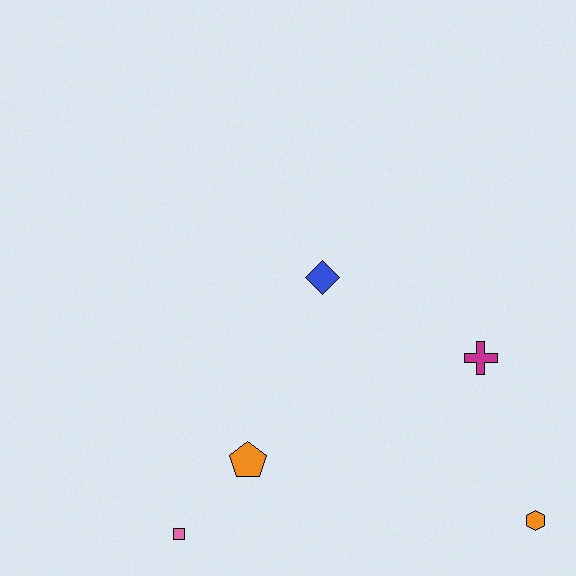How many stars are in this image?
There are no stars.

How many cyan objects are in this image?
There are no cyan objects.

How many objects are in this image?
There are 5 objects.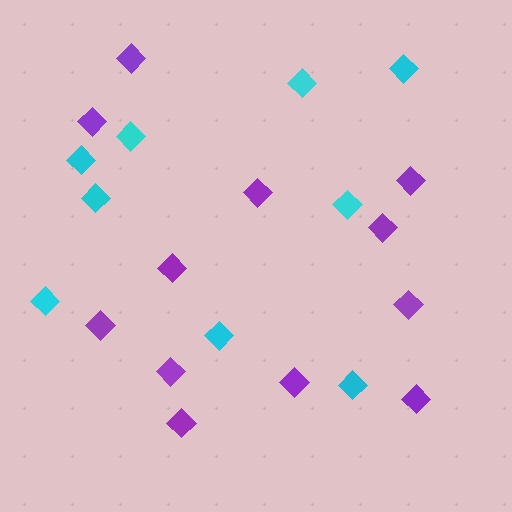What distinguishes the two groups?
There are 2 groups: one group of purple diamonds (12) and one group of cyan diamonds (9).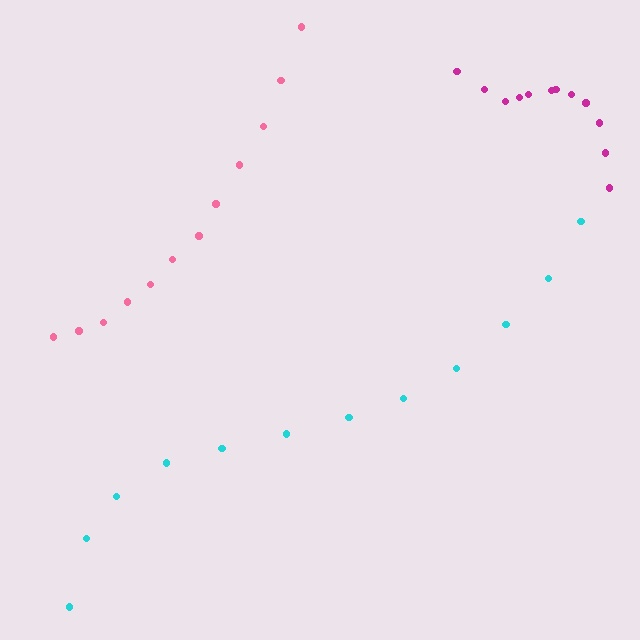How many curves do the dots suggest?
There are 3 distinct paths.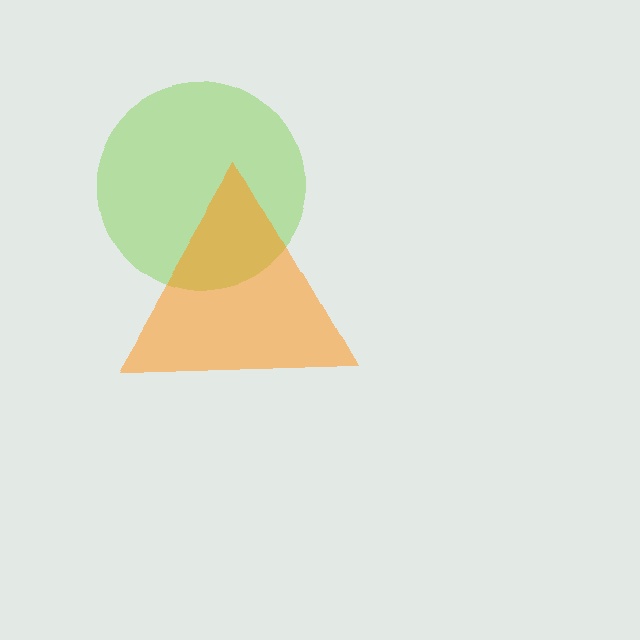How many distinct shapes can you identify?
There are 2 distinct shapes: a lime circle, an orange triangle.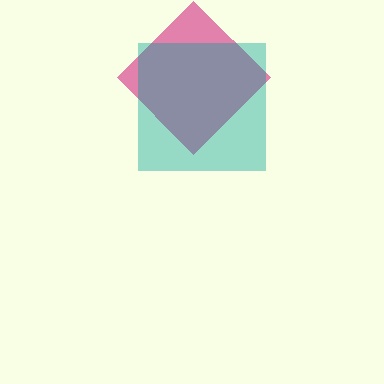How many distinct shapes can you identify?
There are 2 distinct shapes: a magenta diamond, a teal square.